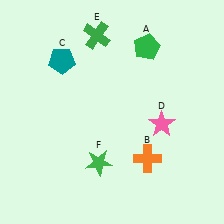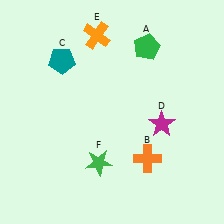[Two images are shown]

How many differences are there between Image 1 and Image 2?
There are 2 differences between the two images.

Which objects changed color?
D changed from pink to magenta. E changed from green to orange.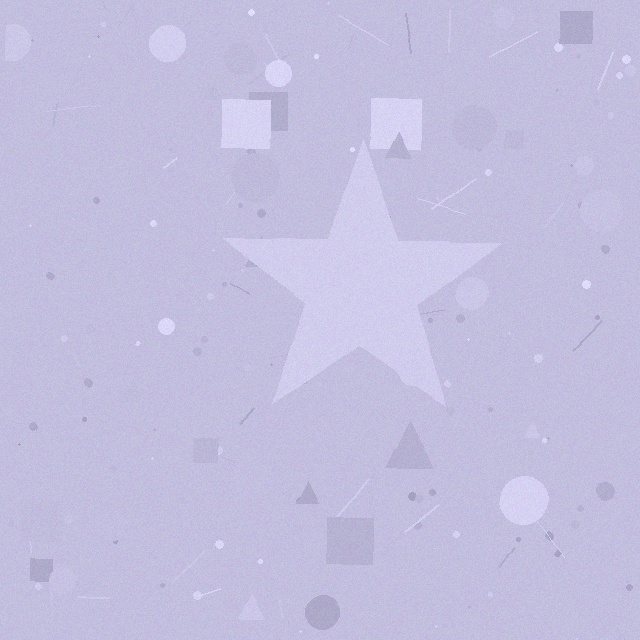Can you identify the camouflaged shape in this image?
The camouflaged shape is a star.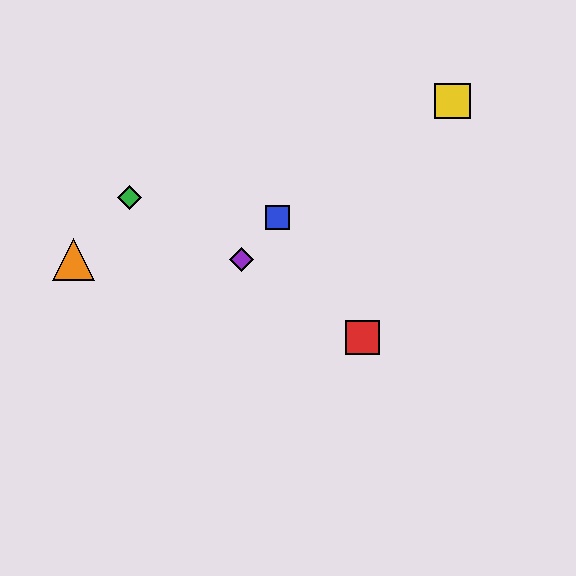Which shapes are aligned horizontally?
The purple diamond, the orange triangle are aligned horizontally.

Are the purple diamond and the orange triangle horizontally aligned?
Yes, both are at y≈260.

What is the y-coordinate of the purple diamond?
The purple diamond is at y≈260.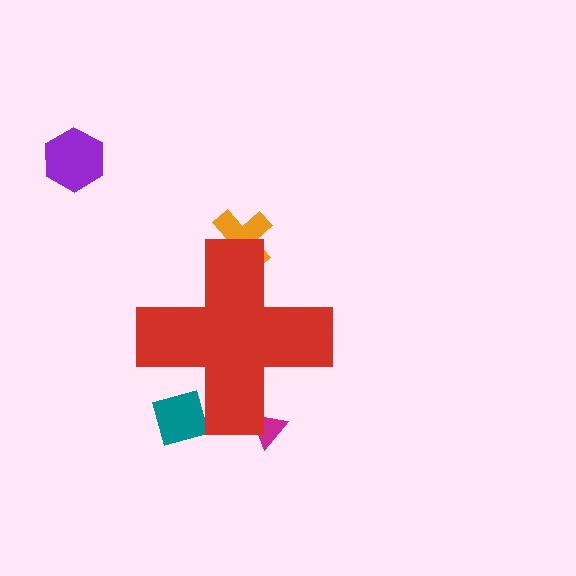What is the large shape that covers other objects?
A red cross.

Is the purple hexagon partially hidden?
No, the purple hexagon is fully visible.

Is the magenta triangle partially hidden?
Yes, the magenta triangle is partially hidden behind the red cross.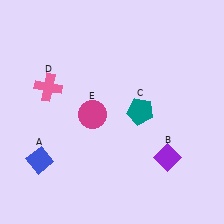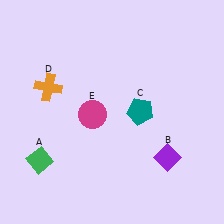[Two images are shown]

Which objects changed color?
A changed from blue to green. D changed from pink to orange.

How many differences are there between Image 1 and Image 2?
There are 2 differences between the two images.